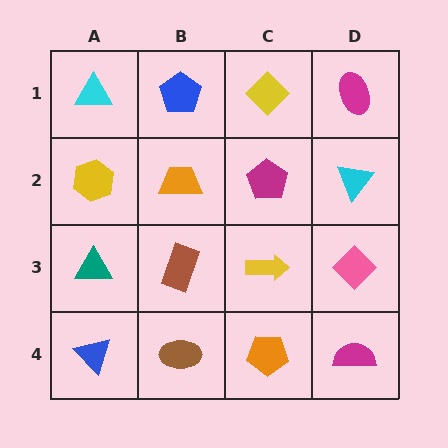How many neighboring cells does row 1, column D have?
2.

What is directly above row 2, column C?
A yellow diamond.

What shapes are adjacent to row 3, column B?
An orange trapezoid (row 2, column B), a brown ellipse (row 4, column B), a teal triangle (row 3, column A), a yellow arrow (row 3, column C).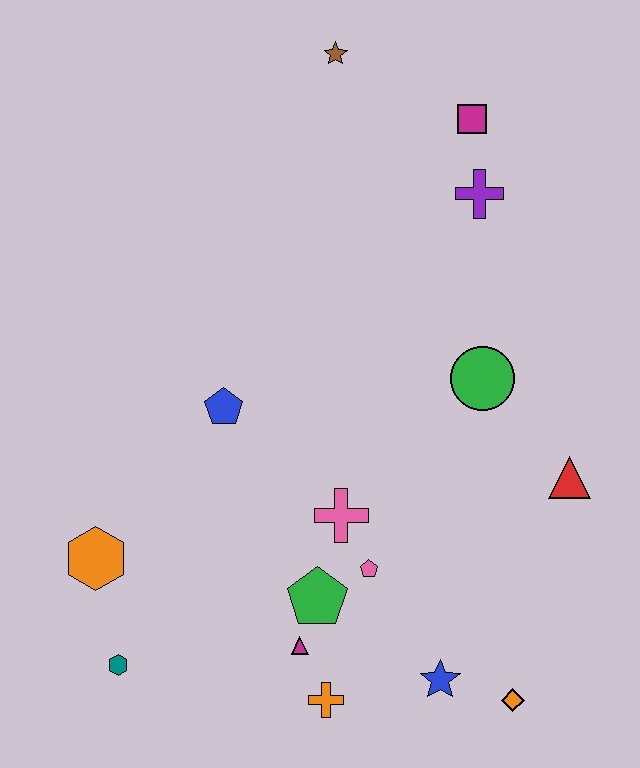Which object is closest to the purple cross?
The magenta square is closest to the purple cross.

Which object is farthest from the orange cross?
The brown star is farthest from the orange cross.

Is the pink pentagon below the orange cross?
No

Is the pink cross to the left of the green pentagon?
No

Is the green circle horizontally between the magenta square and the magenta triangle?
No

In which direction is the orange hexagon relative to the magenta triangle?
The orange hexagon is to the left of the magenta triangle.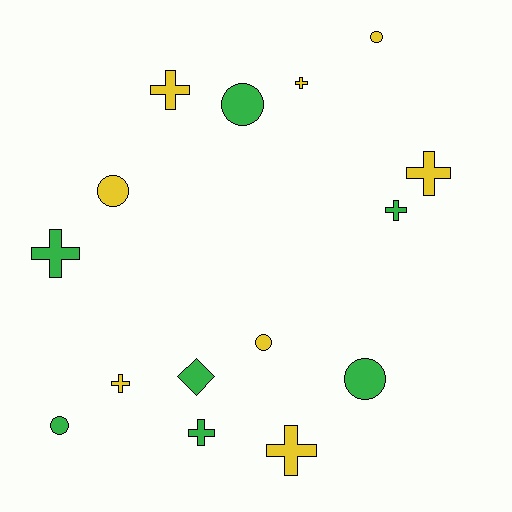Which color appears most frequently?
Yellow, with 8 objects.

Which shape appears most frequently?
Cross, with 8 objects.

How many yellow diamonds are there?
There are no yellow diamonds.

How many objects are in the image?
There are 15 objects.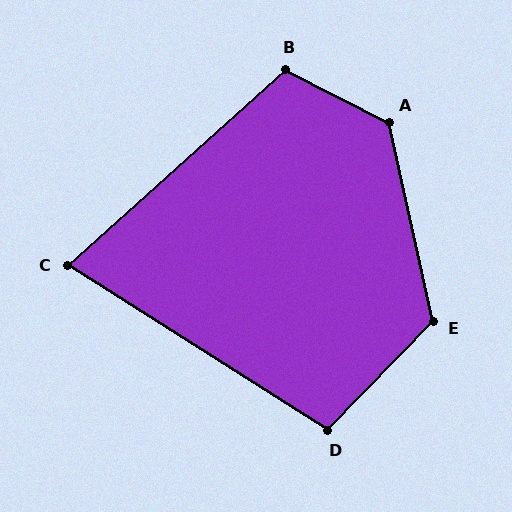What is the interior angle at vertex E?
Approximately 123 degrees (obtuse).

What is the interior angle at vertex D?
Approximately 102 degrees (obtuse).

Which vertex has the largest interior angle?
A, at approximately 129 degrees.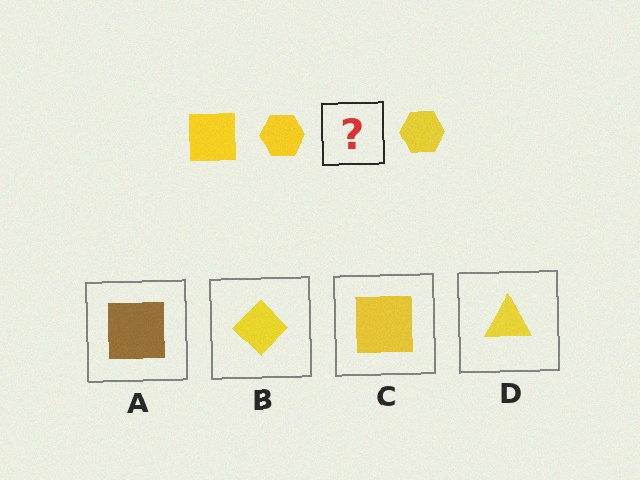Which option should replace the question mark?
Option C.